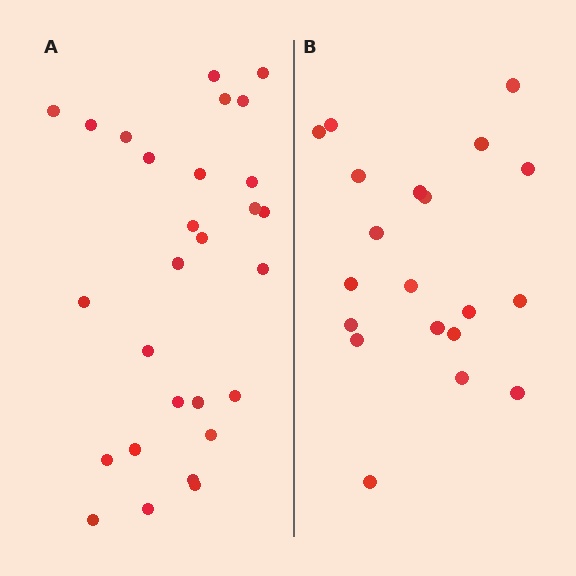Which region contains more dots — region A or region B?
Region A (the left region) has more dots.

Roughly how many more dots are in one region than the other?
Region A has roughly 8 or so more dots than region B.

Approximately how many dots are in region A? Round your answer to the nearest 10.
About 30 dots. (The exact count is 28, which rounds to 30.)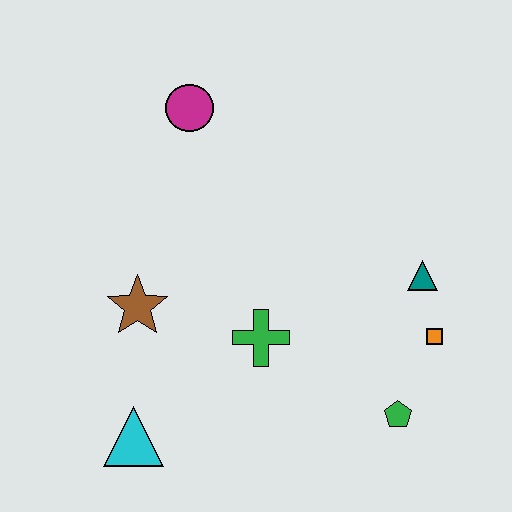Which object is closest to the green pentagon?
The orange square is closest to the green pentagon.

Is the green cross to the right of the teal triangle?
No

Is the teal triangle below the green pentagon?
No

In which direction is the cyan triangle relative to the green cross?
The cyan triangle is to the left of the green cross.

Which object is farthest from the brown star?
The orange square is farthest from the brown star.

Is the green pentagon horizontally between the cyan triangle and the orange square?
Yes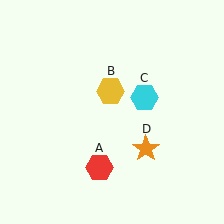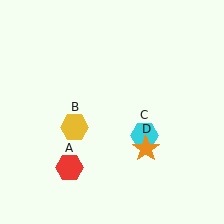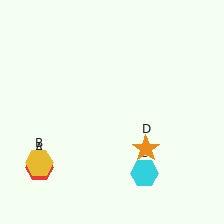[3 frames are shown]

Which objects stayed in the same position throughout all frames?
Orange star (object D) remained stationary.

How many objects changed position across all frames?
3 objects changed position: red hexagon (object A), yellow hexagon (object B), cyan hexagon (object C).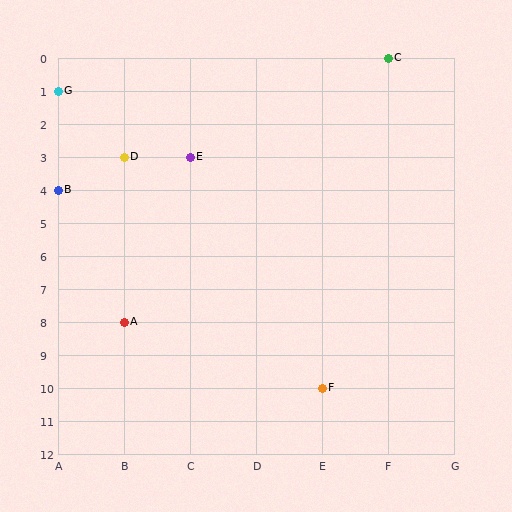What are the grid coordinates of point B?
Point B is at grid coordinates (A, 4).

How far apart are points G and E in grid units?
Points G and E are 2 columns and 2 rows apart (about 2.8 grid units diagonally).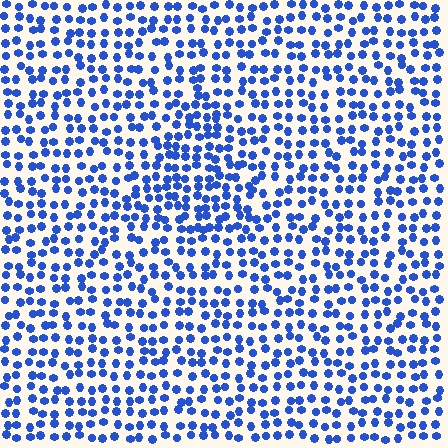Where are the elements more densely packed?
The elements are more densely packed inside the triangle boundary.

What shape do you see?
I see a triangle.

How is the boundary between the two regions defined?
The boundary is defined by a change in element density (approximately 1.5x ratio). All elements are the same color, size, and shape.